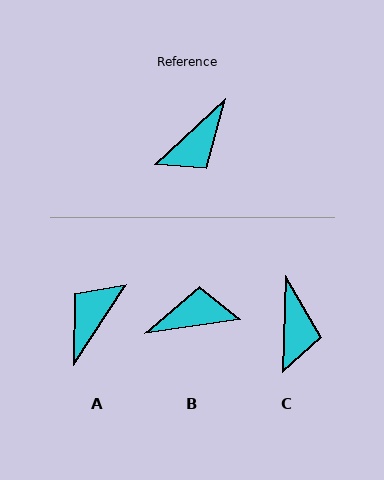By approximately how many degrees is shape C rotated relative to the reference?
Approximately 46 degrees counter-clockwise.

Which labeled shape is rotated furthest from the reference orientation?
A, about 166 degrees away.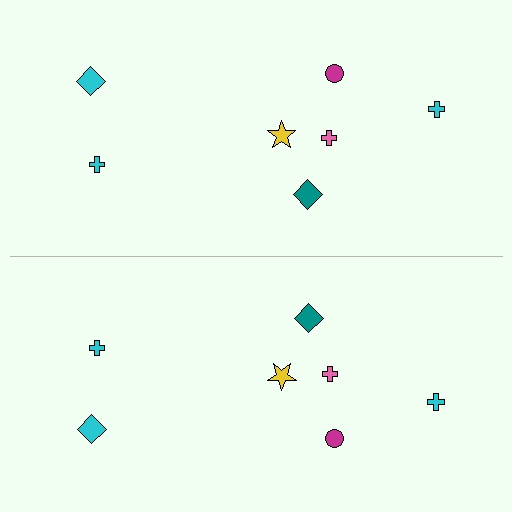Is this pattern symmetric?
Yes, this pattern has bilateral (reflection) symmetry.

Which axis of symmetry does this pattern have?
The pattern has a horizontal axis of symmetry running through the center of the image.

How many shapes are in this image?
There are 14 shapes in this image.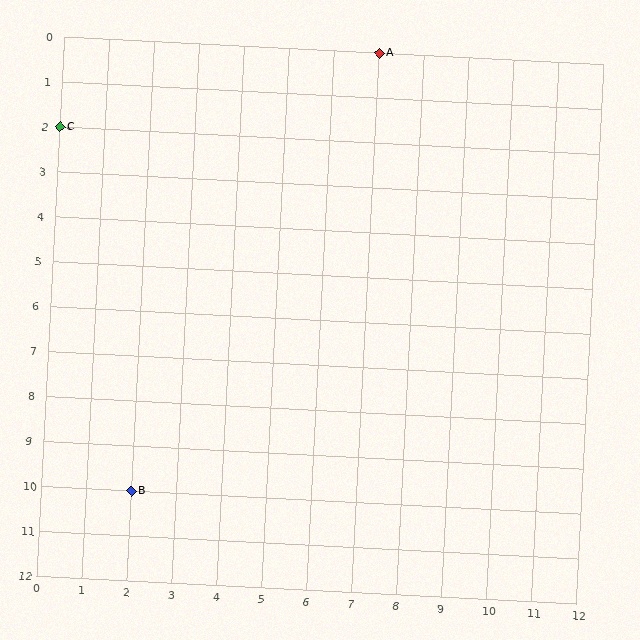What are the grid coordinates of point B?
Point B is at grid coordinates (2, 10).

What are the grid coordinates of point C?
Point C is at grid coordinates (0, 2).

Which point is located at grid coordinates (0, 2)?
Point C is at (0, 2).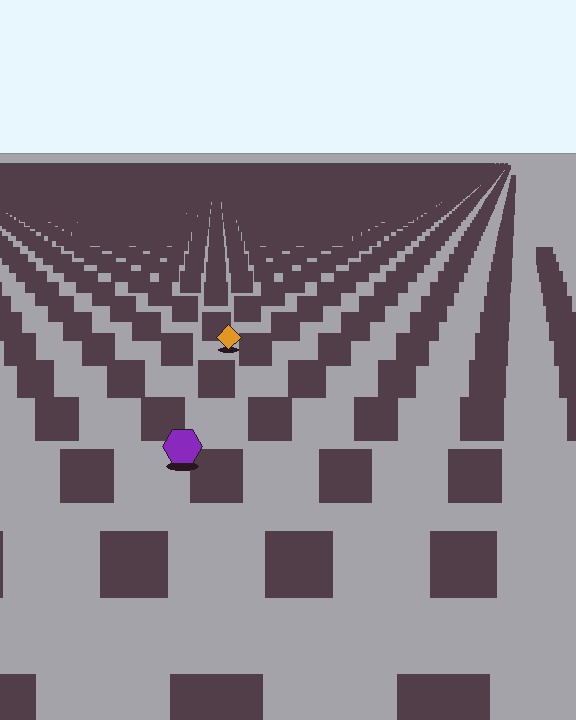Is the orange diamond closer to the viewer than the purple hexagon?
No. The purple hexagon is closer — you can tell from the texture gradient: the ground texture is coarser near it.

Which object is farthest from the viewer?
The orange diamond is farthest from the viewer. It appears smaller and the ground texture around it is denser.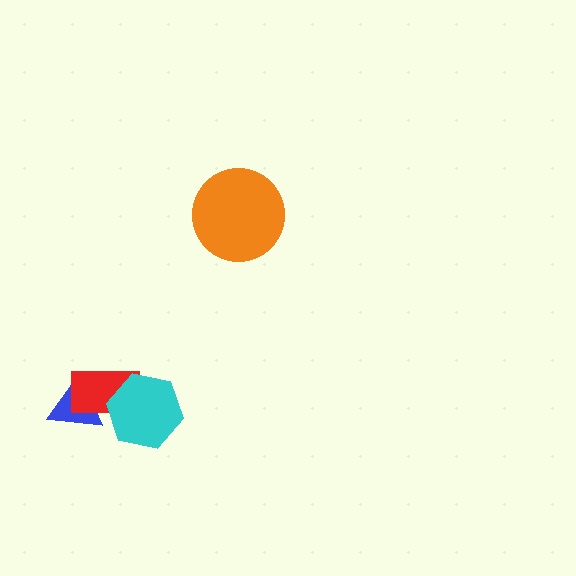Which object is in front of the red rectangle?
The cyan hexagon is in front of the red rectangle.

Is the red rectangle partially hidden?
Yes, it is partially covered by another shape.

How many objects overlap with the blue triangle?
1 object overlaps with the blue triangle.